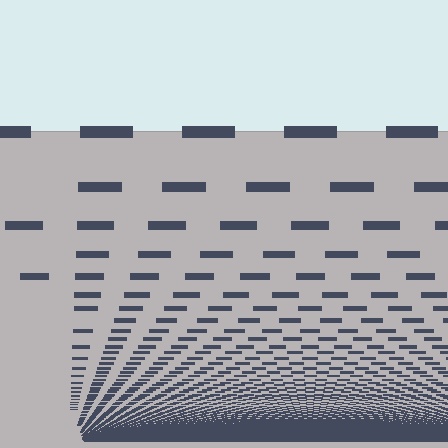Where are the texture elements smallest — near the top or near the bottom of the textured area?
Near the bottom.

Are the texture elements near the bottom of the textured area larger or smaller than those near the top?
Smaller. The gradient is inverted — elements near the bottom are smaller and denser.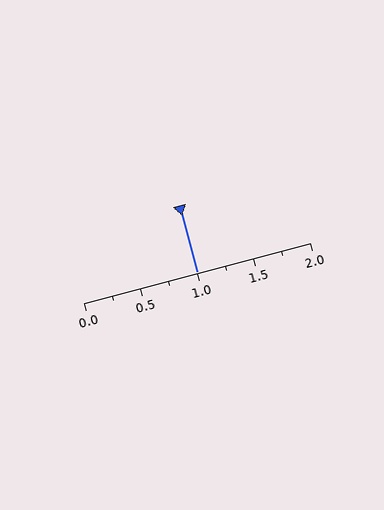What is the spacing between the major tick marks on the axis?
The major ticks are spaced 0.5 apart.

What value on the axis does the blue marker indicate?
The marker indicates approximately 1.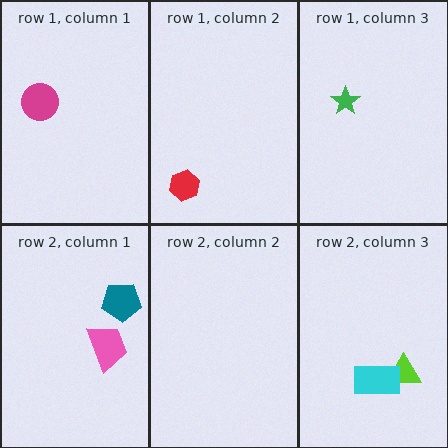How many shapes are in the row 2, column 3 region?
2.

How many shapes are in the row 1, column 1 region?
1.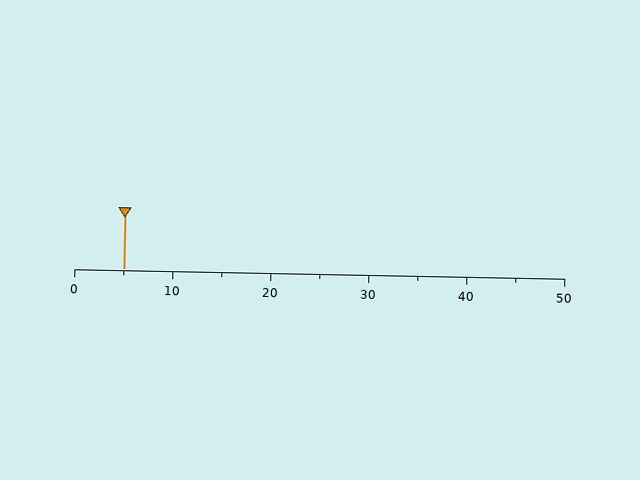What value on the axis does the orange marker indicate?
The marker indicates approximately 5.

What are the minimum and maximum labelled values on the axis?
The axis runs from 0 to 50.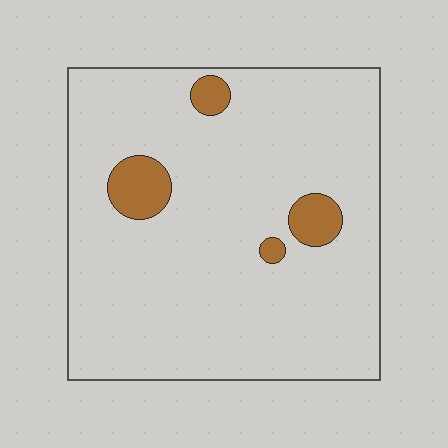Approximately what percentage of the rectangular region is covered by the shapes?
Approximately 10%.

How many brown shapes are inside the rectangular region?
4.